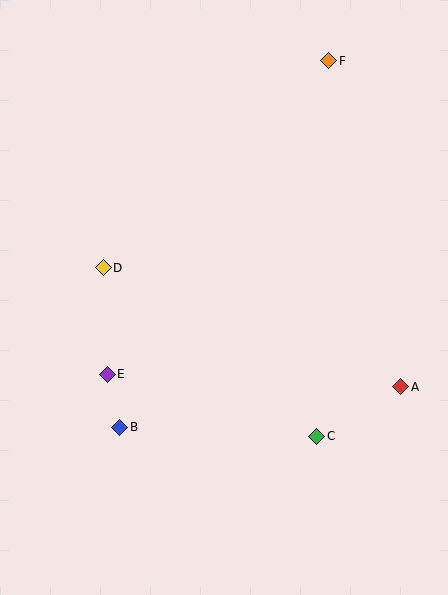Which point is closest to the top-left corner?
Point D is closest to the top-left corner.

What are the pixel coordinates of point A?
Point A is at (401, 387).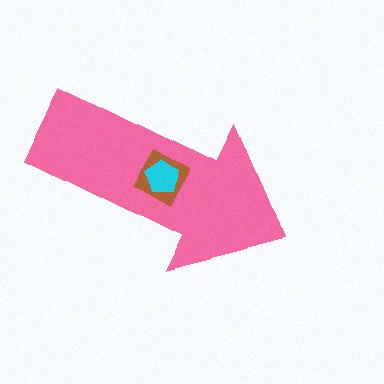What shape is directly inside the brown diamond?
The cyan pentagon.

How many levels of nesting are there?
3.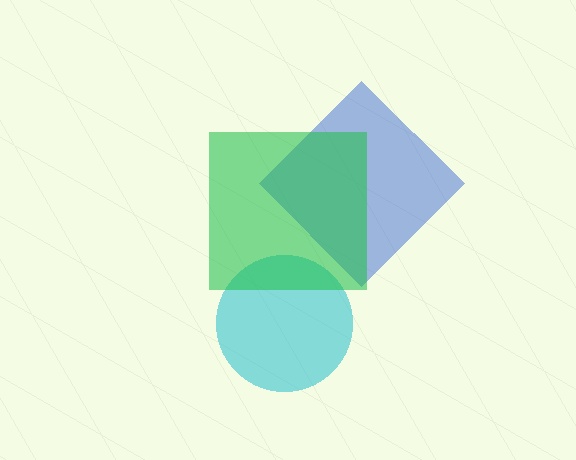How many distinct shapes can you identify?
There are 3 distinct shapes: a cyan circle, a blue diamond, a green square.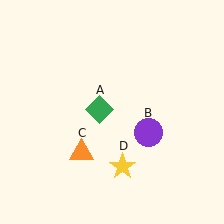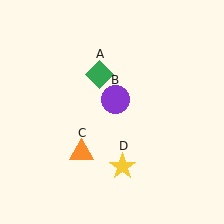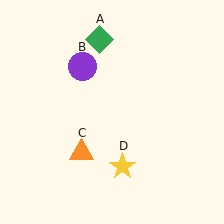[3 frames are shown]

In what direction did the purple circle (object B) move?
The purple circle (object B) moved up and to the left.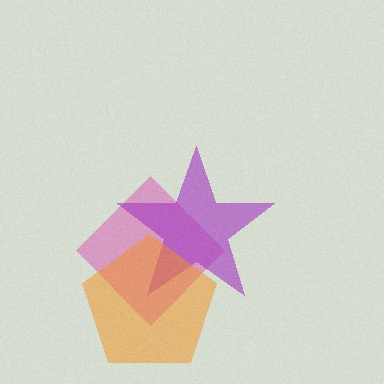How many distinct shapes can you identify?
There are 3 distinct shapes: a pink diamond, a purple star, an orange pentagon.